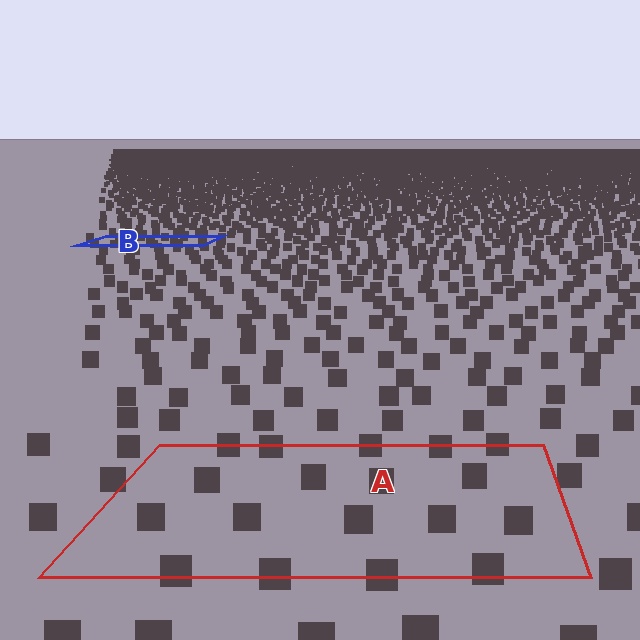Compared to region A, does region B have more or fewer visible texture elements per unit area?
Region B has more texture elements per unit area — they are packed more densely because it is farther away.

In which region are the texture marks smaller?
The texture marks are smaller in region B, because it is farther away.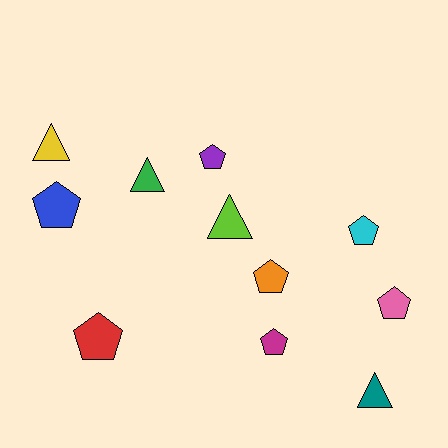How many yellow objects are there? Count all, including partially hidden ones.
There is 1 yellow object.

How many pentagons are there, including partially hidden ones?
There are 7 pentagons.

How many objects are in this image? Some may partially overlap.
There are 11 objects.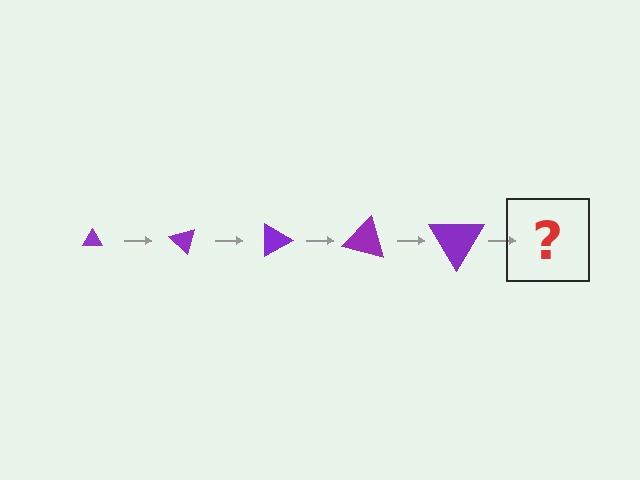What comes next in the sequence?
The next element should be a triangle, larger than the previous one and rotated 225 degrees from the start.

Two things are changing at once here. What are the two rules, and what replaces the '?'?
The two rules are that the triangle grows larger each step and it rotates 45 degrees each step. The '?' should be a triangle, larger than the previous one and rotated 225 degrees from the start.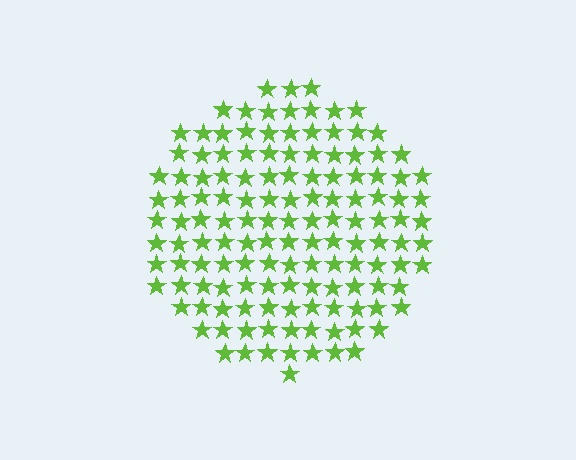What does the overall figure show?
The overall figure shows a circle.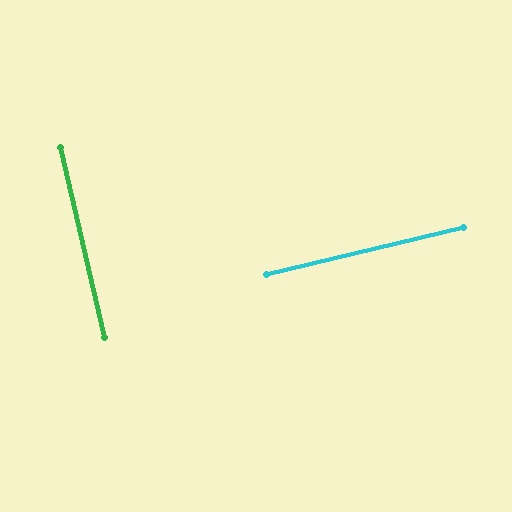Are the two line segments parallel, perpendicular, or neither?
Perpendicular — they meet at approximately 90°.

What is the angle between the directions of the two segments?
Approximately 90 degrees.